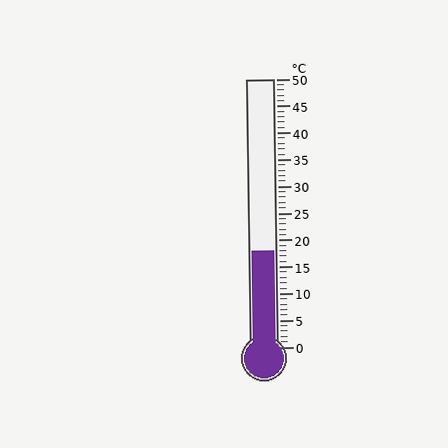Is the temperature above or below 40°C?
The temperature is below 40°C.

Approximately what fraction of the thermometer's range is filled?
The thermometer is filled to approximately 35% of its range.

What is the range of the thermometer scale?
The thermometer scale ranges from 0°C to 50°C.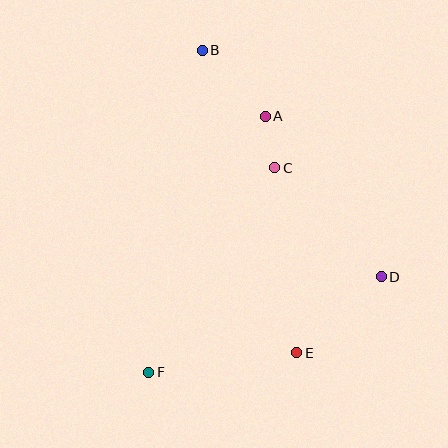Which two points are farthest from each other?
Points B and F are farthest from each other.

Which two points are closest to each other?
Points A and C are closest to each other.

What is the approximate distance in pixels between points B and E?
The distance between B and E is approximately 317 pixels.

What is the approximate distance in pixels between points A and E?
The distance between A and E is approximately 238 pixels.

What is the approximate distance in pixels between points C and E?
The distance between C and E is approximately 186 pixels.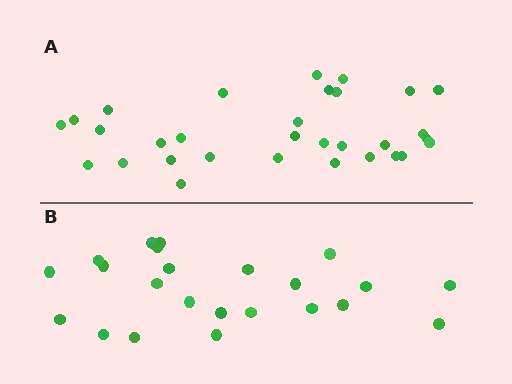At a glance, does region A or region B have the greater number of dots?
Region A (the top region) has more dots.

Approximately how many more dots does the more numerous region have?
Region A has roughly 8 or so more dots than region B.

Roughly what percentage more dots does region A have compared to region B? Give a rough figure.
About 35% more.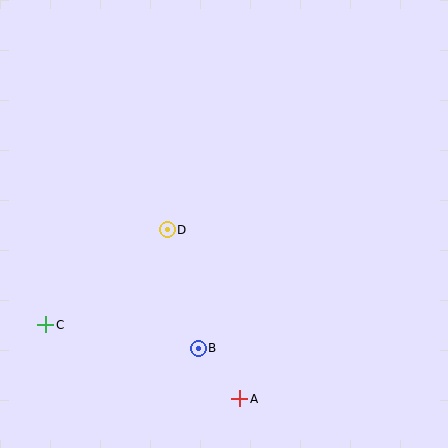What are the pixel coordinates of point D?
Point D is at (167, 230).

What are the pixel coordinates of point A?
Point A is at (240, 399).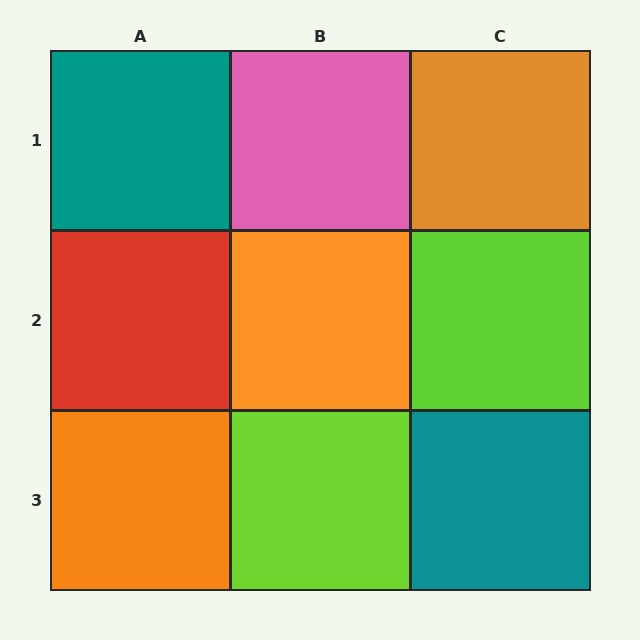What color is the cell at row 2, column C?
Lime.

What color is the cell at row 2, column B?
Orange.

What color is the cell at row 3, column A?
Orange.